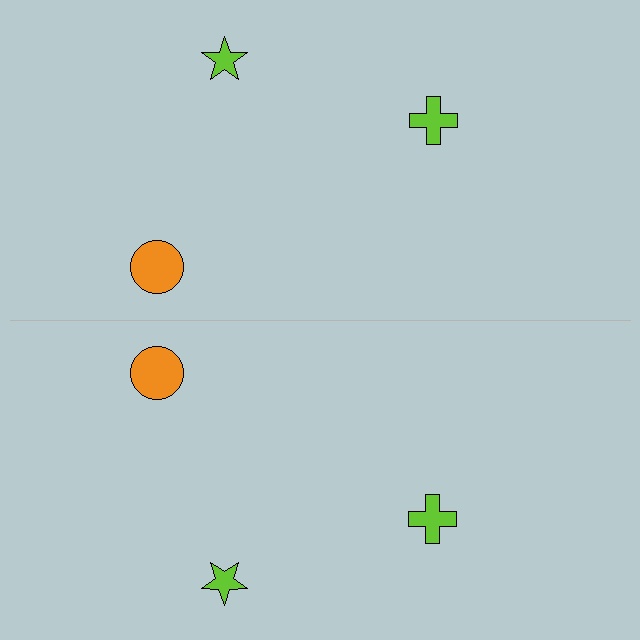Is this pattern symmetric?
Yes, this pattern has bilateral (reflection) symmetry.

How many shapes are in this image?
There are 6 shapes in this image.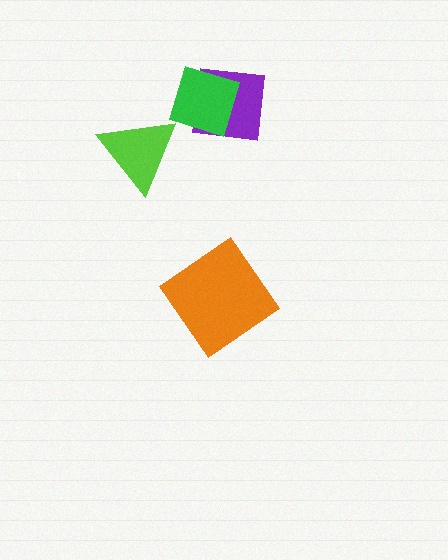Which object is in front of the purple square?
The green square is in front of the purple square.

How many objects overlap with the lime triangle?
0 objects overlap with the lime triangle.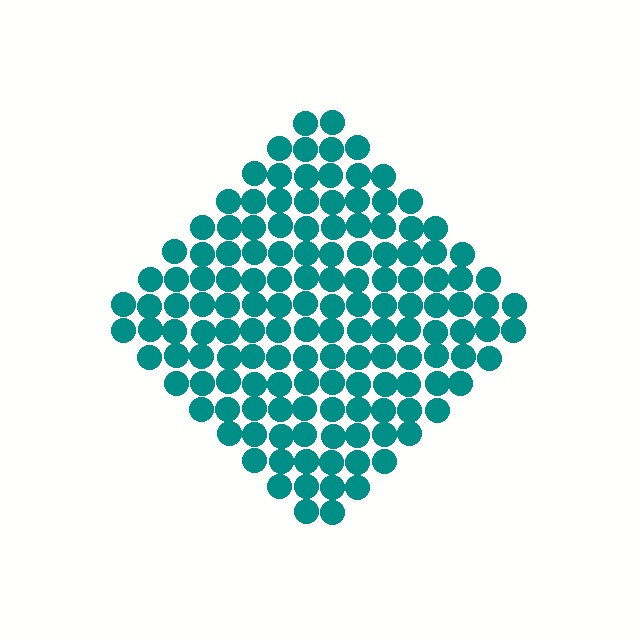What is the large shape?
The large shape is a diamond.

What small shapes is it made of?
It is made of small circles.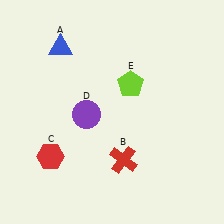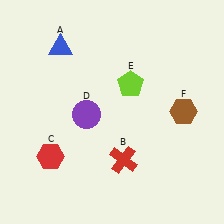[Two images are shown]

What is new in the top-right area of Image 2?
A brown hexagon (F) was added in the top-right area of Image 2.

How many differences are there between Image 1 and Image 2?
There is 1 difference between the two images.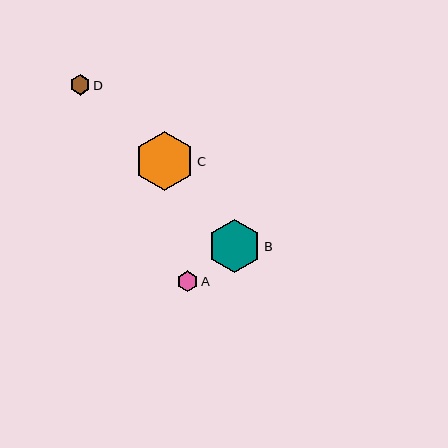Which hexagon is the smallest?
Hexagon D is the smallest with a size of approximately 20 pixels.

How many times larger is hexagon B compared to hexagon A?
Hexagon B is approximately 2.6 times the size of hexagon A.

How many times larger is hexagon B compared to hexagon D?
Hexagon B is approximately 2.6 times the size of hexagon D.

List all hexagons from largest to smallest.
From largest to smallest: C, B, A, D.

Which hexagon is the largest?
Hexagon C is the largest with a size of approximately 60 pixels.